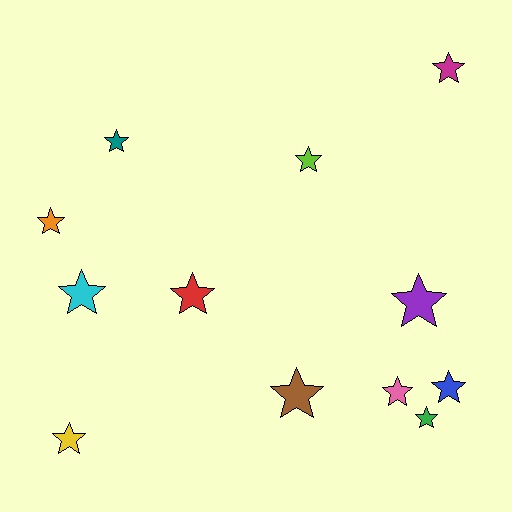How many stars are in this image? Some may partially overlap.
There are 12 stars.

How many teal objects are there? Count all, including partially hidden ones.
There is 1 teal object.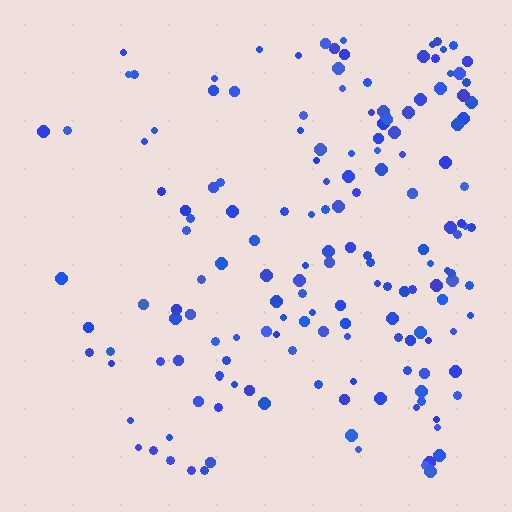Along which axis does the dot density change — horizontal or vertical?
Horizontal.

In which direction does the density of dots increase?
From left to right, with the right side densest.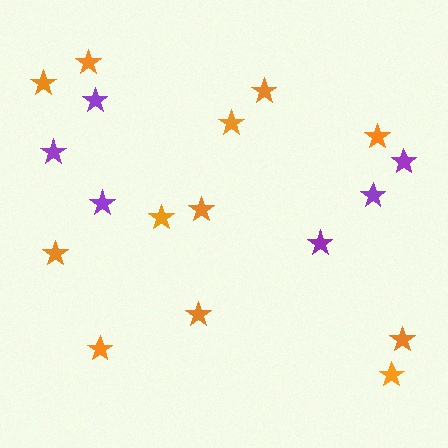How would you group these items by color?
There are 2 groups: one group of purple stars (6) and one group of orange stars (12).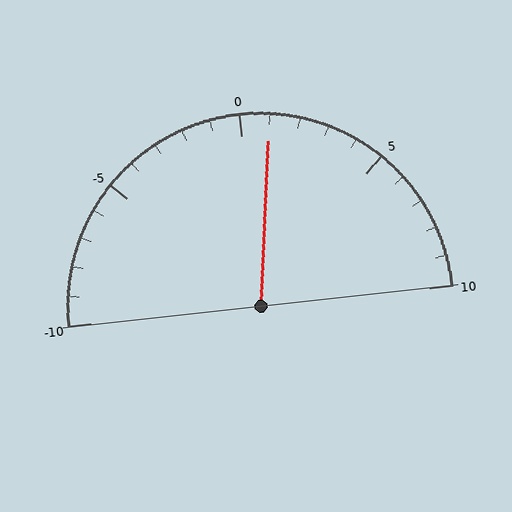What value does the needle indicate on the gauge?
The needle indicates approximately 1.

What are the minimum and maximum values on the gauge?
The gauge ranges from -10 to 10.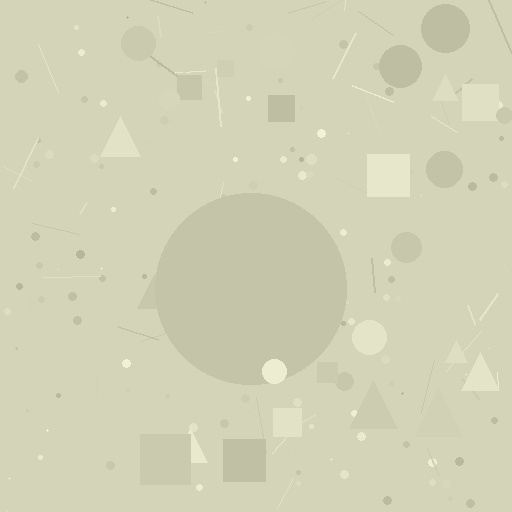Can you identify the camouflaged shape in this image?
The camouflaged shape is a circle.